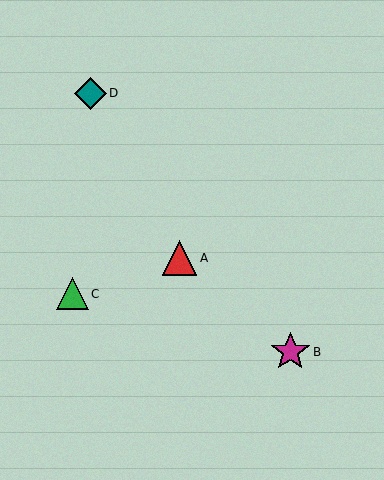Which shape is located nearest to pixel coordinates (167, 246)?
The red triangle (labeled A) at (179, 258) is nearest to that location.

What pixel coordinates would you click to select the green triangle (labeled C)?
Click at (72, 294) to select the green triangle C.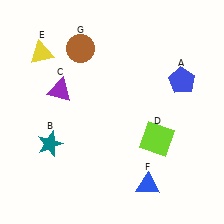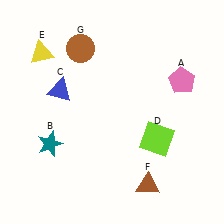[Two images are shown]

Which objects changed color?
A changed from blue to pink. C changed from purple to blue. F changed from blue to brown.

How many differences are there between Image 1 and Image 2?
There are 3 differences between the two images.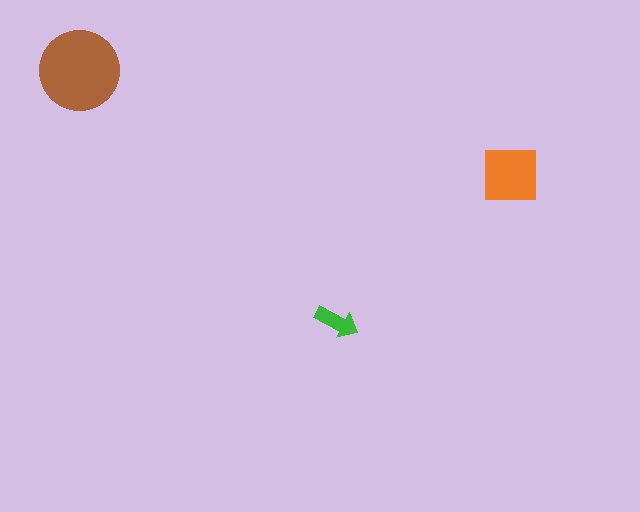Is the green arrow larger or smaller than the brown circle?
Smaller.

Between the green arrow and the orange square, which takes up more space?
The orange square.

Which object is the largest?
The brown circle.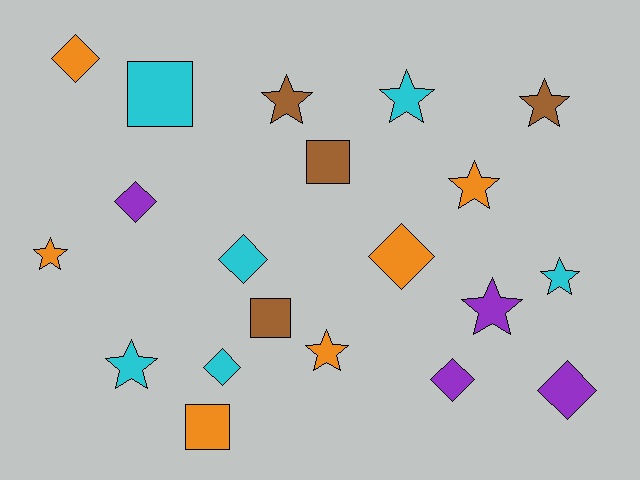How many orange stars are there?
There are 3 orange stars.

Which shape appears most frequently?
Star, with 9 objects.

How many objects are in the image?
There are 20 objects.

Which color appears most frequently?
Orange, with 6 objects.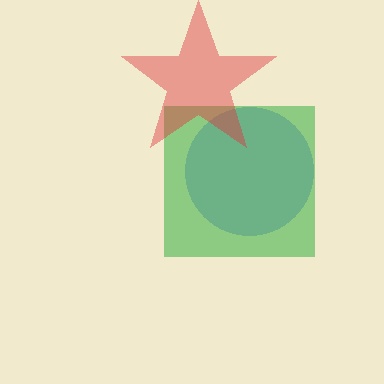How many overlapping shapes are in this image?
There are 3 overlapping shapes in the image.